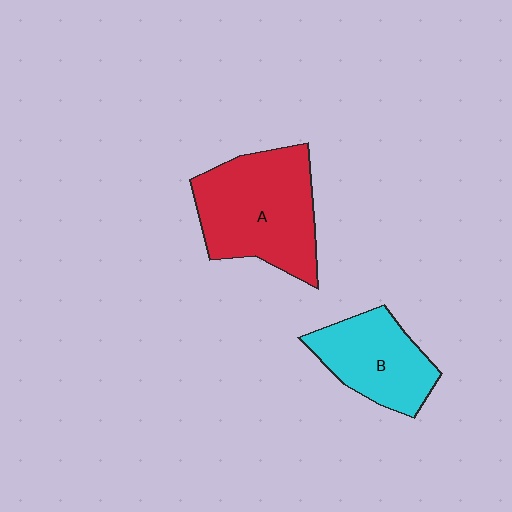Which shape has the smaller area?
Shape B (cyan).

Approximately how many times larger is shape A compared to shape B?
Approximately 1.5 times.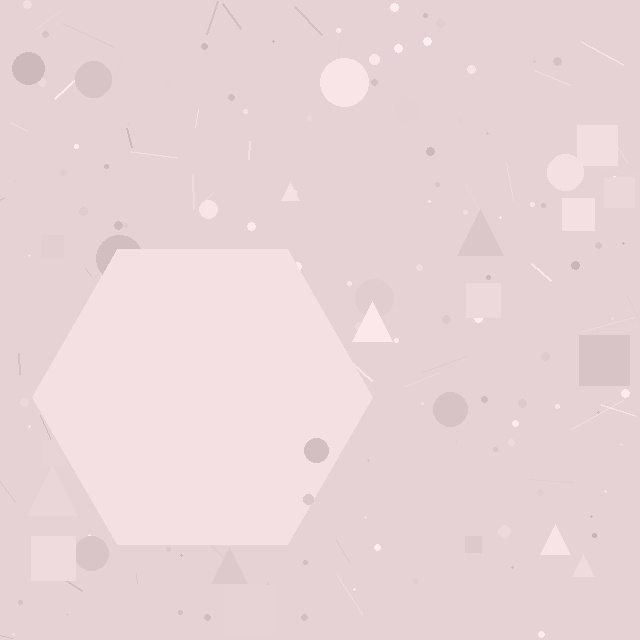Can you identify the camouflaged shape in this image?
The camouflaged shape is a hexagon.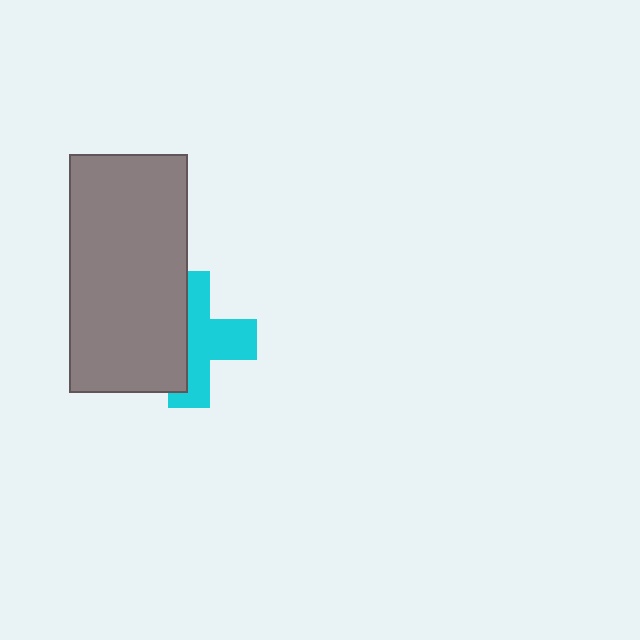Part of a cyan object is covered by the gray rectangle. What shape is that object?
It is a cross.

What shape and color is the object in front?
The object in front is a gray rectangle.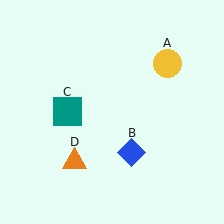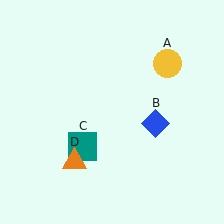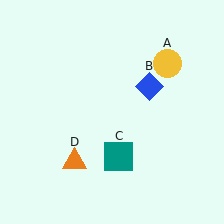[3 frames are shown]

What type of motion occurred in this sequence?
The blue diamond (object B), teal square (object C) rotated counterclockwise around the center of the scene.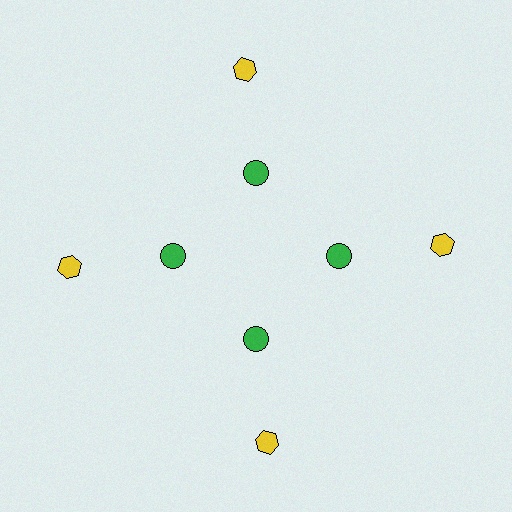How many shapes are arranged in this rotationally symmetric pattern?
There are 8 shapes, arranged in 4 groups of 2.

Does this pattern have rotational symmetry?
Yes, this pattern has 4-fold rotational symmetry. It looks the same after rotating 90 degrees around the center.